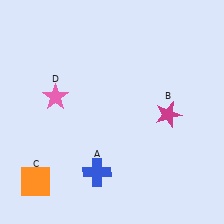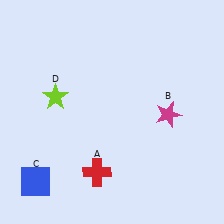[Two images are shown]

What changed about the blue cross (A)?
In Image 1, A is blue. In Image 2, it changed to red.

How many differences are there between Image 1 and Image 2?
There are 3 differences between the two images.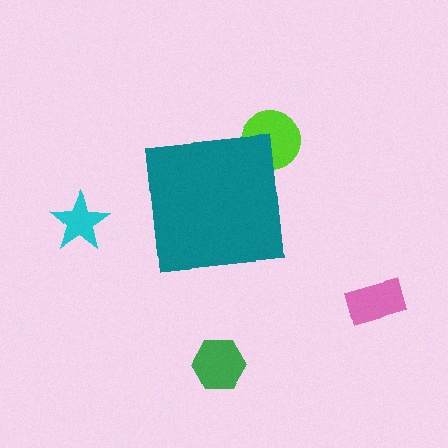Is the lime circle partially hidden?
Yes, the lime circle is partially hidden behind the teal square.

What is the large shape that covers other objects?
A teal square.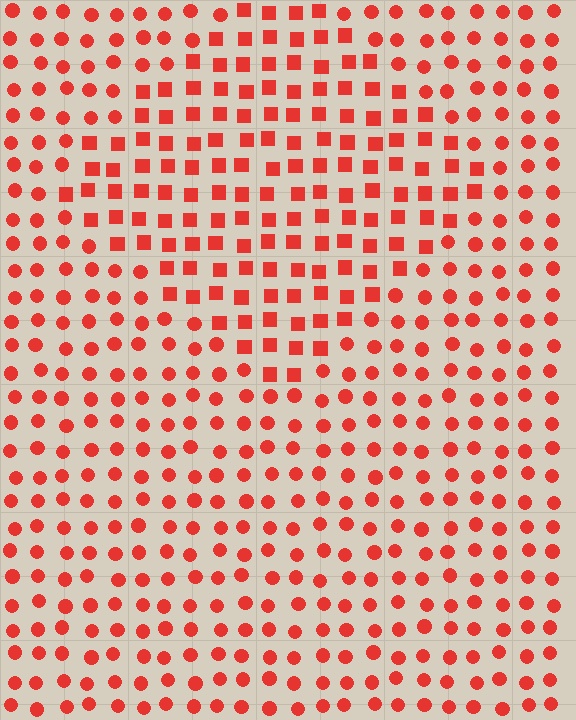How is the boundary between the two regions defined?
The boundary is defined by a change in element shape: squares inside vs. circles outside. All elements share the same color and spacing.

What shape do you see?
I see a diamond.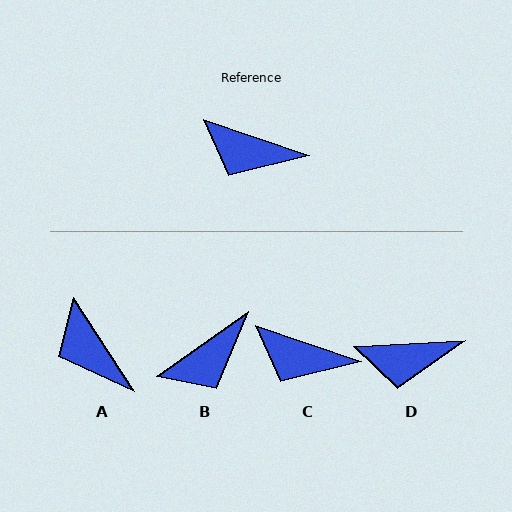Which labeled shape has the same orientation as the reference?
C.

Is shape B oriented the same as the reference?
No, it is off by about 54 degrees.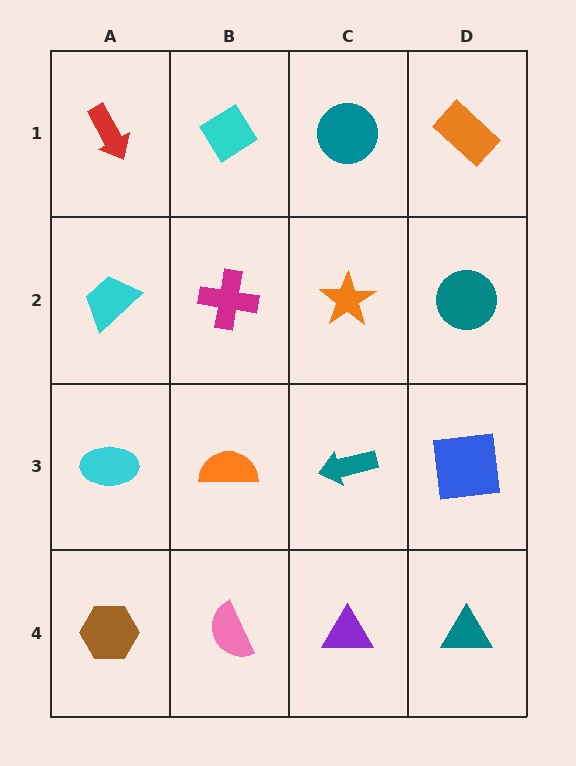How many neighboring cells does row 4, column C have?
3.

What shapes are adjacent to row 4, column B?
An orange semicircle (row 3, column B), a brown hexagon (row 4, column A), a purple triangle (row 4, column C).